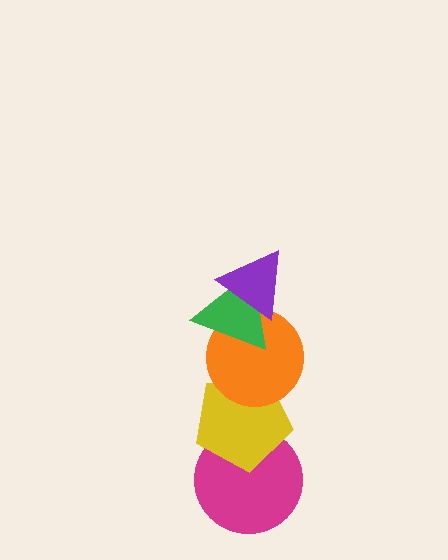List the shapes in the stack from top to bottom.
From top to bottom: the purple triangle, the green triangle, the orange circle, the yellow pentagon, the magenta circle.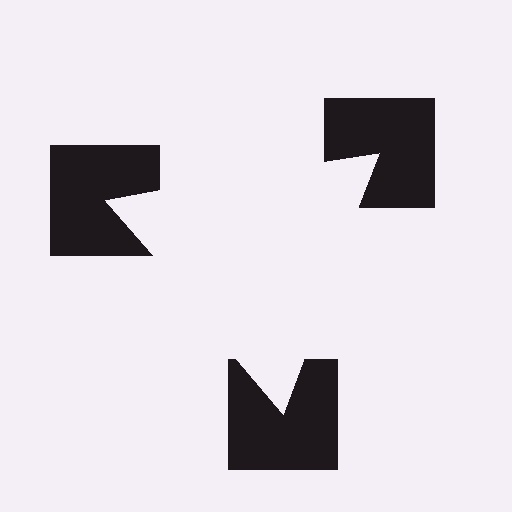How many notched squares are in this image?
There are 3 — one at each vertex of the illusory triangle.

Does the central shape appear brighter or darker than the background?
It typically appears slightly brighter than the background, even though no actual brightness change is drawn.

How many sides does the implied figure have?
3 sides.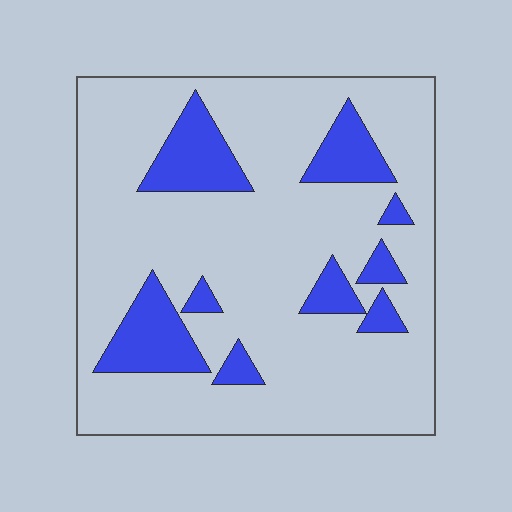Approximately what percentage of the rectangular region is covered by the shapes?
Approximately 20%.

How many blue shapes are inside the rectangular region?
9.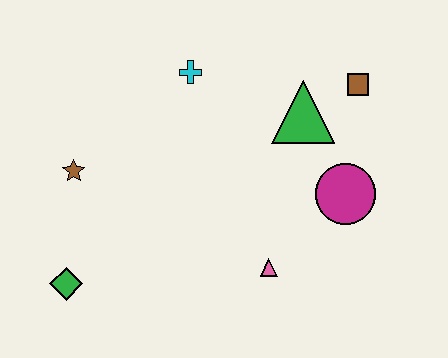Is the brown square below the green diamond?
No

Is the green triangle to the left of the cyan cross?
No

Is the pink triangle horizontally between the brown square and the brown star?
Yes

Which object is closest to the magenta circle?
The green triangle is closest to the magenta circle.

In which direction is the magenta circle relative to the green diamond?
The magenta circle is to the right of the green diamond.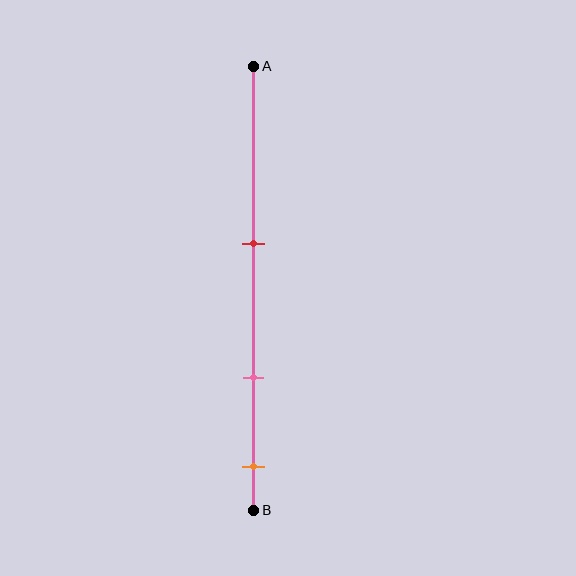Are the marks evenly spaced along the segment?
Yes, the marks are approximately evenly spaced.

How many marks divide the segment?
There are 3 marks dividing the segment.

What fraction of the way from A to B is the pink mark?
The pink mark is approximately 70% (0.7) of the way from A to B.